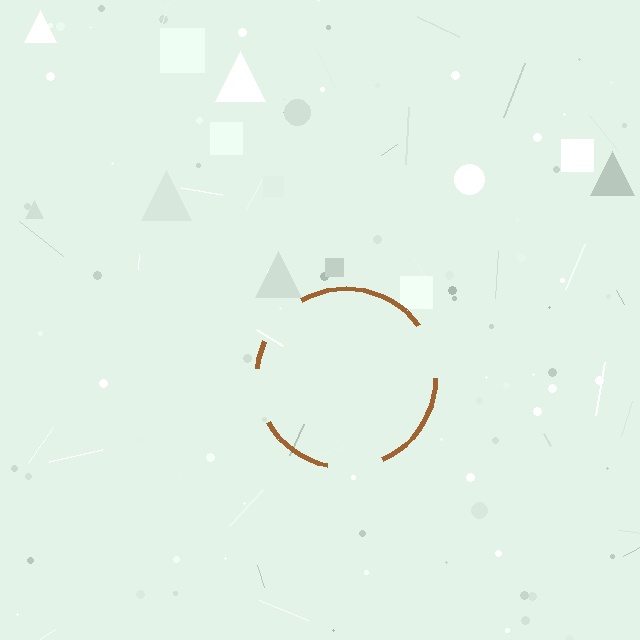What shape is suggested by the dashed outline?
The dashed outline suggests a circle.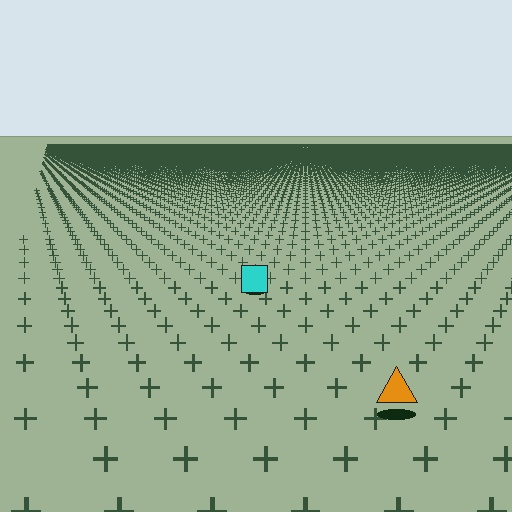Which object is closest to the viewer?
The orange triangle is closest. The texture marks near it are larger and more spread out.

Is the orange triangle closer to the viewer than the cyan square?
Yes. The orange triangle is closer — you can tell from the texture gradient: the ground texture is coarser near it.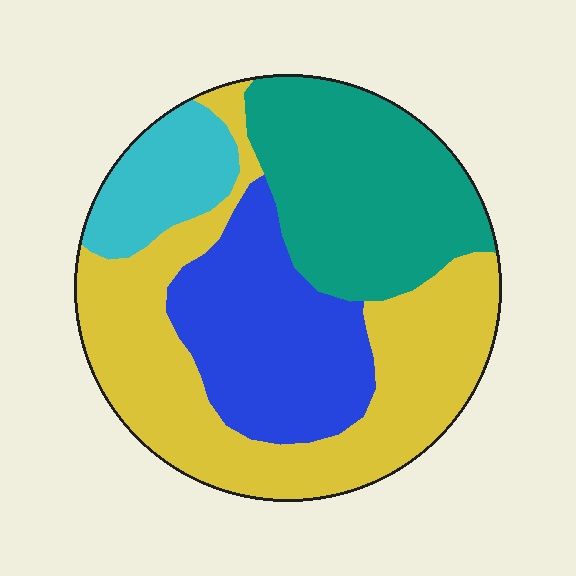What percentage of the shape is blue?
Blue takes up about one quarter (1/4) of the shape.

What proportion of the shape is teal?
Teal covers about 25% of the shape.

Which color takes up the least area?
Cyan, at roughly 10%.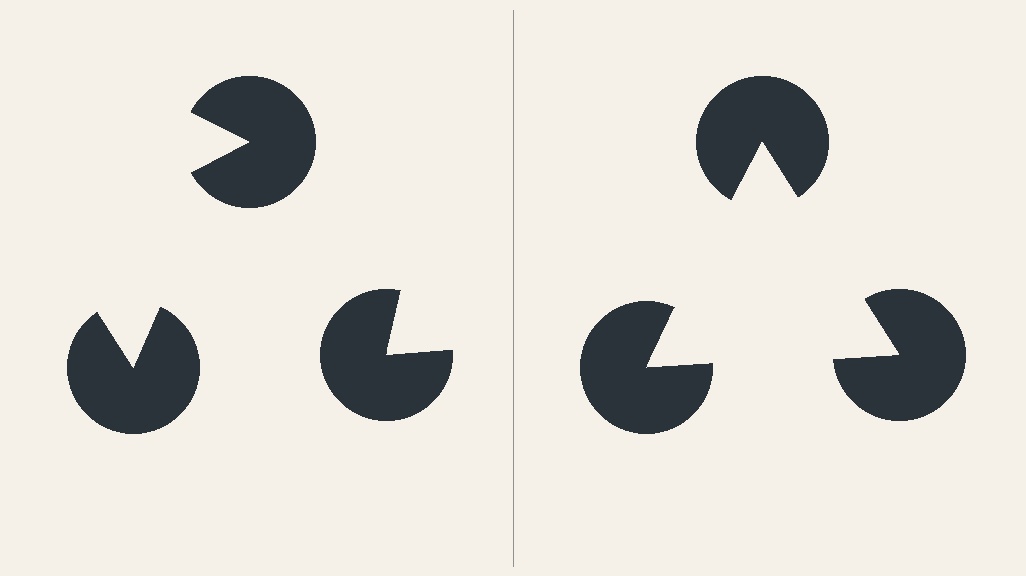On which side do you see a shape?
An illusory triangle appears on the right side. On the left side the wedge cuts are rotated, so no coherent shape forms.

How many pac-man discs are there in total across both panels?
6 — 3 on each side.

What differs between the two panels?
The pac-man discs are positioned identically on both sides; only the wedge orientations differ. On the right they align to a triangle; on the left they are misaligned.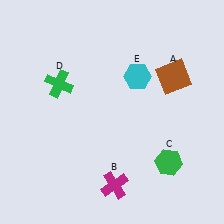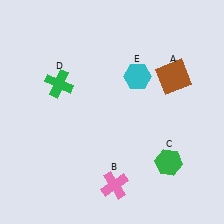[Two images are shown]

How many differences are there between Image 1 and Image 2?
There is 1 difference between the two images.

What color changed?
The cross (B) changed from magenta in Image 1 to pink in Image 2.